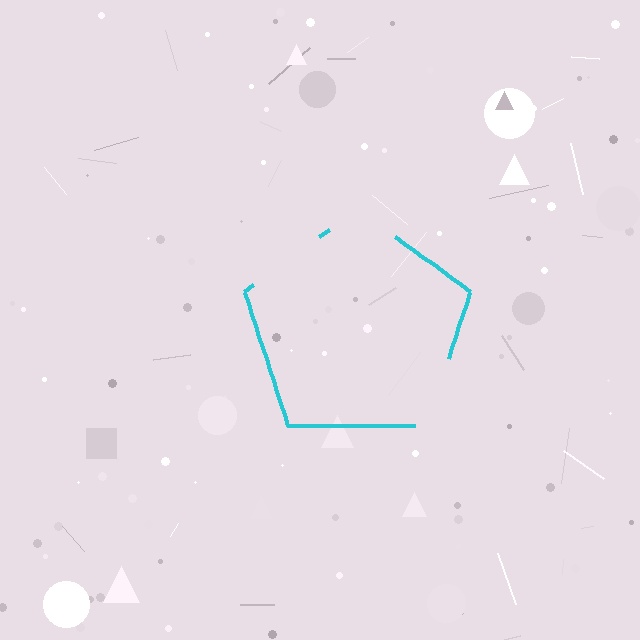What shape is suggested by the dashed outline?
The dashed outline suggests a pentagon.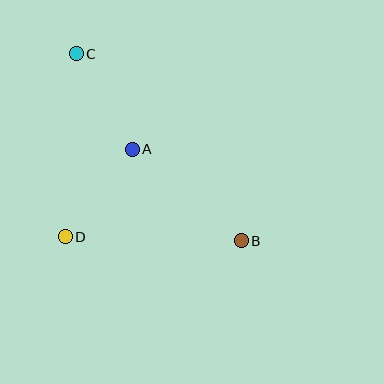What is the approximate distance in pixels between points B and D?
The distance between B and D is approximately 176 pixels.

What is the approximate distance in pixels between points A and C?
The distance between A and C is approximately 111 pixels.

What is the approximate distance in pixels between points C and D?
The distance between C and D is approximately 184 pixels.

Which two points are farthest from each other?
Points B and C are farthest from each other.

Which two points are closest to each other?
Points A and D are closest to each other.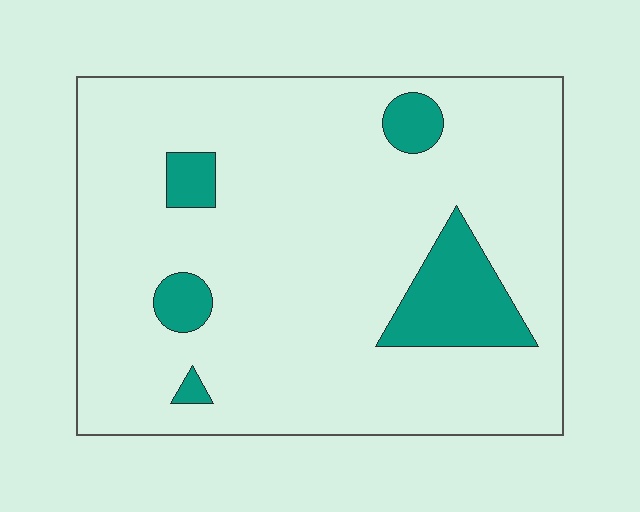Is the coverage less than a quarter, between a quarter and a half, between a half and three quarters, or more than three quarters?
Less than a quarter.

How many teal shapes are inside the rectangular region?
5.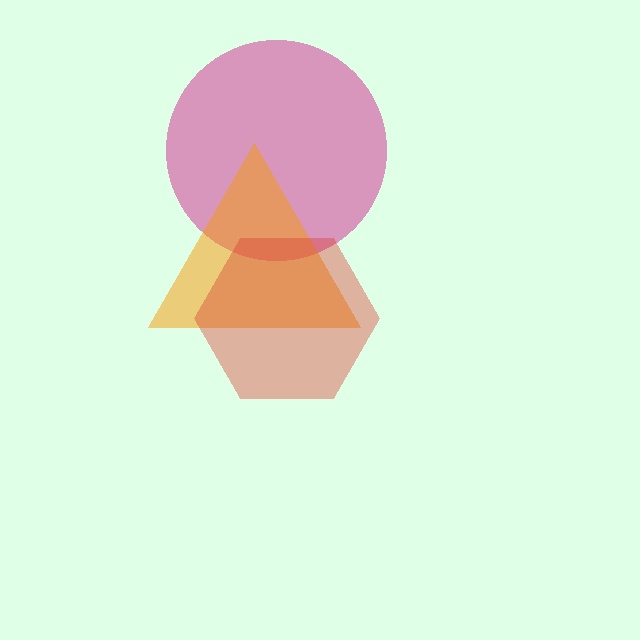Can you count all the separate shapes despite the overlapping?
Yes, there are 3 separate shapes.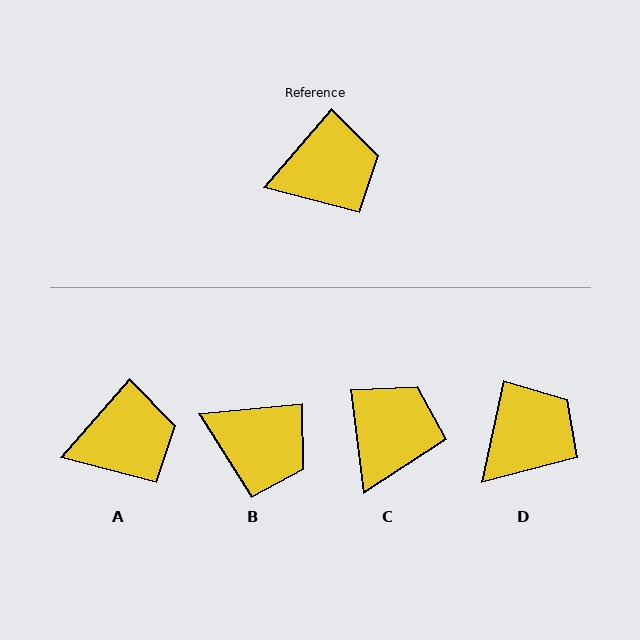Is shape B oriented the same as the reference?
No, it is off by about 44 degrees.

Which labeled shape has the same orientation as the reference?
A.